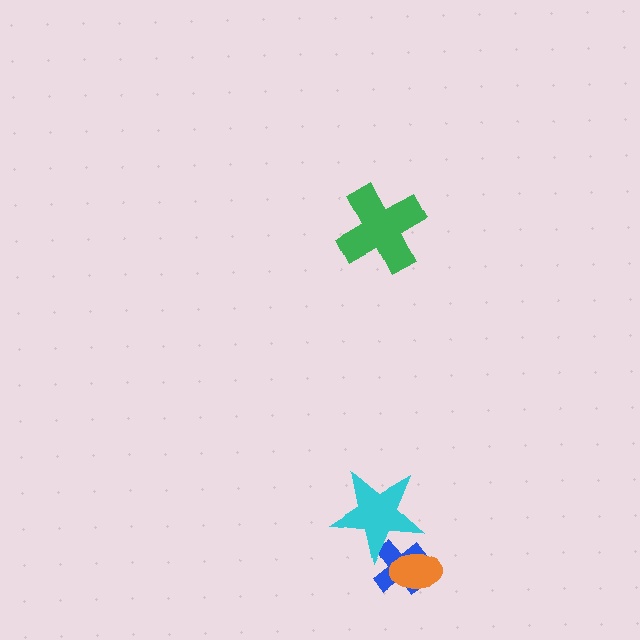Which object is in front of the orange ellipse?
The cyan star is in front of the orange ellipse.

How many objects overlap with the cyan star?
2 objects overlap with the cyan star.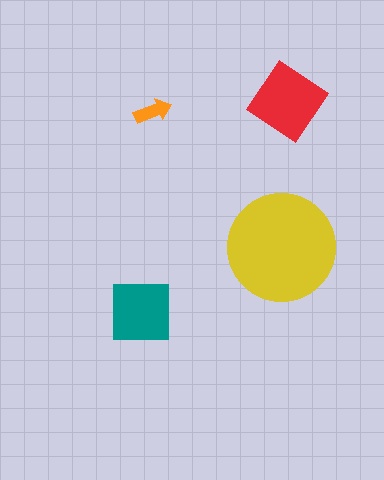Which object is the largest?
The yellow circle.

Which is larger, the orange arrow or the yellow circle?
The yellow circle.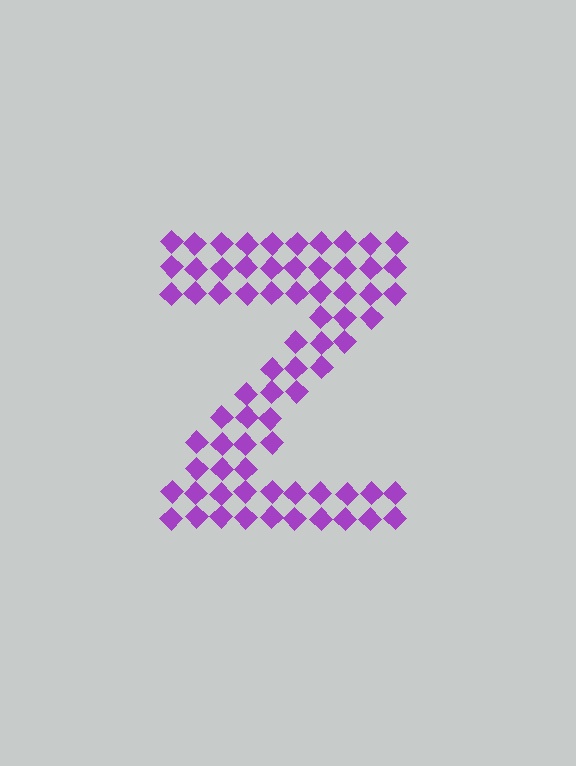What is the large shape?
The large shape is the letter Z.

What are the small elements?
The small elements are diamonds.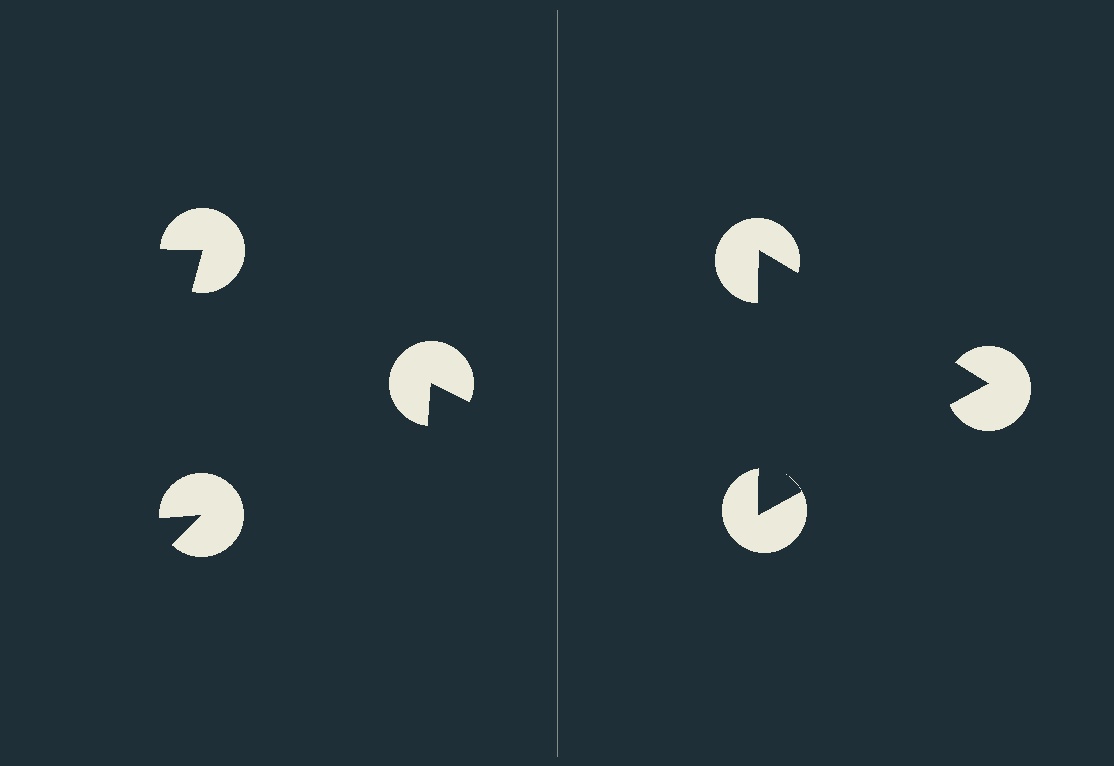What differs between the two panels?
The pac-man discs are positioned identically on both sides; only the wedge orientations differ. On the right they align to a triangle; on the left they are misaligned.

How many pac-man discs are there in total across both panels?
6 — 3 on each side.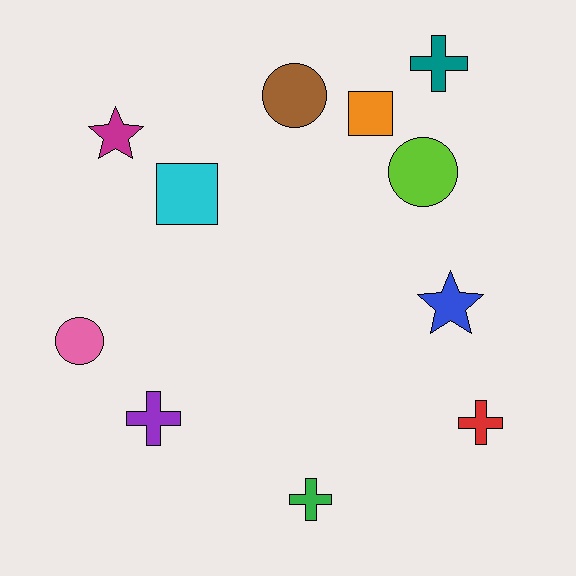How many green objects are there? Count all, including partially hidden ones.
There is 1 green object.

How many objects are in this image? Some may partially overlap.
There are 11 objects.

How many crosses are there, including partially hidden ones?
There are 4 crosses.